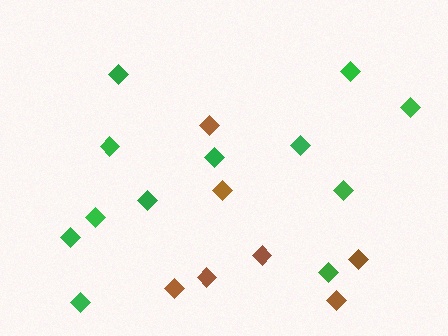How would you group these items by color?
There are 2 groups: one group of green diamonds (12) and one group of brown diamonds (7).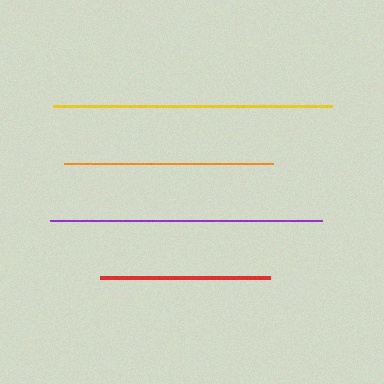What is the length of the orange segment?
The orange segment is approximately 209 pixels long.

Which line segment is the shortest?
The red line is the shortest at approximately 170 pixels.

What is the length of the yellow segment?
The yellow segment is approximately 279 pixels long.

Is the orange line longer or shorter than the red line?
The orange line is longer than the red line.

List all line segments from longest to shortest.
From longest to shortest: yellow, purple, orange, red.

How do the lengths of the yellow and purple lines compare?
The yellow and purple lines are approximately the same length.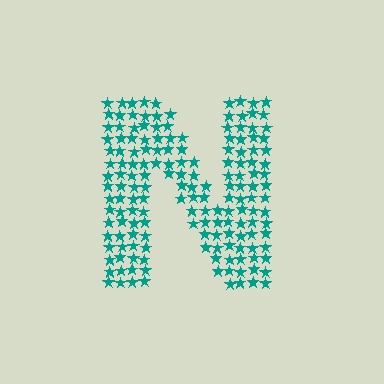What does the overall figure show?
The overall figure shows the letter N.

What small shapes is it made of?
It is made of small stars.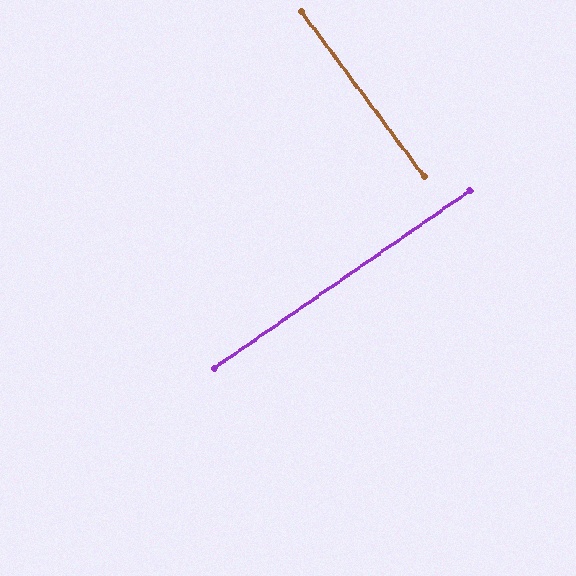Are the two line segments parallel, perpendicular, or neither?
Perpendicular — they meet at approximately 88°.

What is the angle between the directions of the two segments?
Approximately 88 degrees.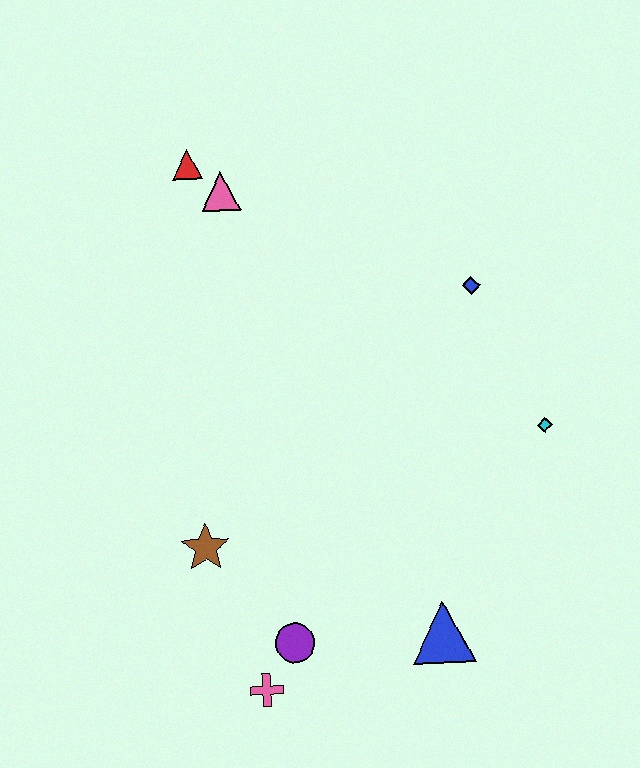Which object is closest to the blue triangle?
The purple circle is closest to the blue triangle.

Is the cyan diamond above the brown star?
Yes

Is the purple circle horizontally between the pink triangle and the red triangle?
No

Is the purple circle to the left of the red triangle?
No